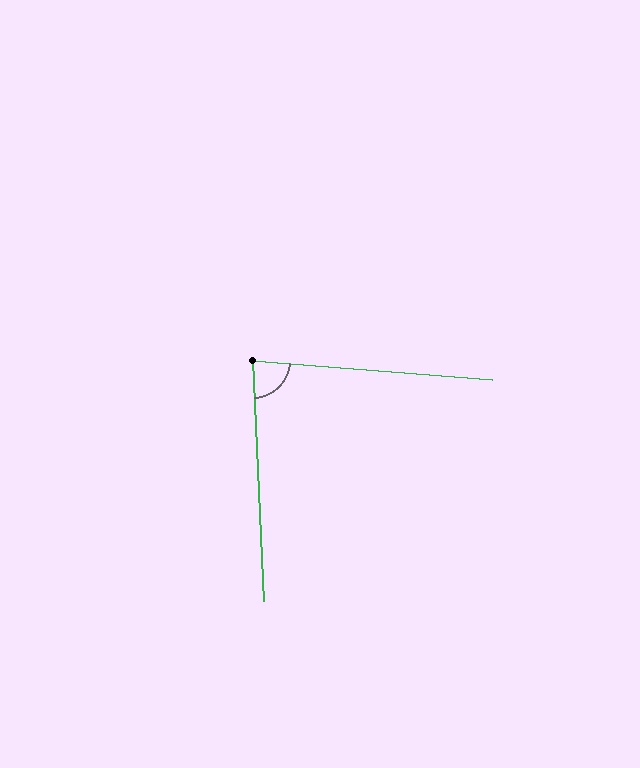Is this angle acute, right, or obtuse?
It is acute.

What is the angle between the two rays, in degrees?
Approximately 83 degrees.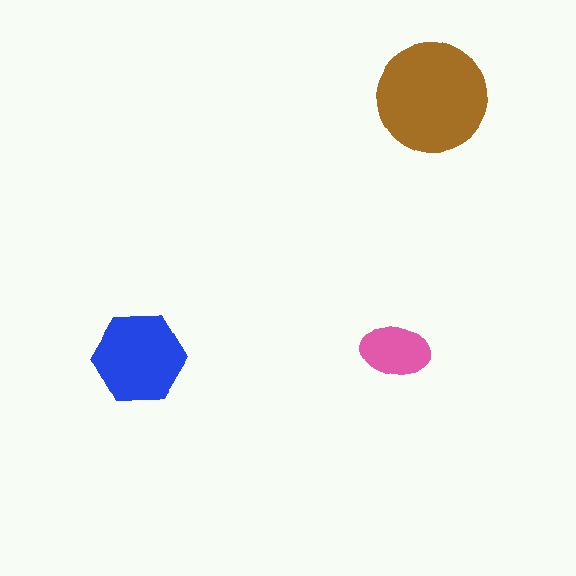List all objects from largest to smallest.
The brown circle, the blue hexagon, the pink ellipse.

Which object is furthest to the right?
The brown circle is rightmost.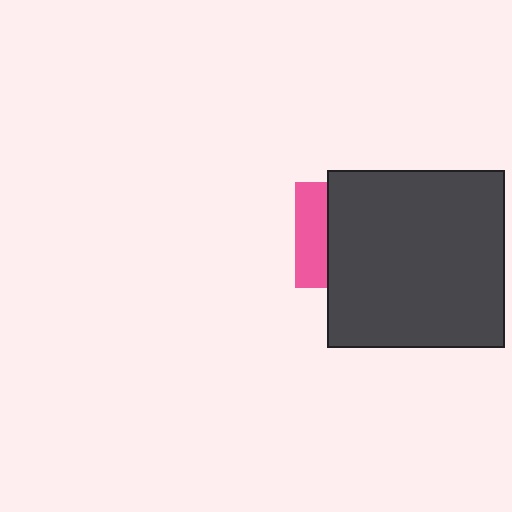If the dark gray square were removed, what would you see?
You would see the complete pink square.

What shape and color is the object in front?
The object in front is a dark gray square.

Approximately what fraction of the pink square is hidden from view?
Roughly 70% of the pink square is hidden behind the dark gray square.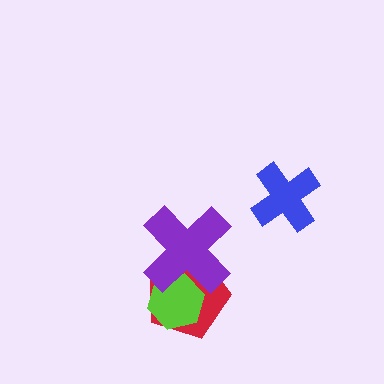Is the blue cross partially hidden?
No, no other shape covers it.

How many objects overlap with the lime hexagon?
2 objects overlap with the lime hexagon.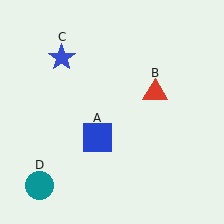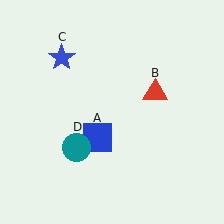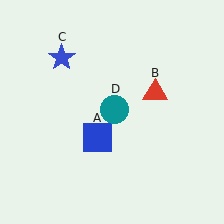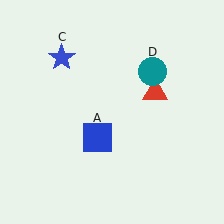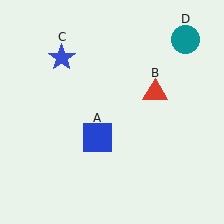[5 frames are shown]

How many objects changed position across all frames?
1 object changed position: teal circle (object D).